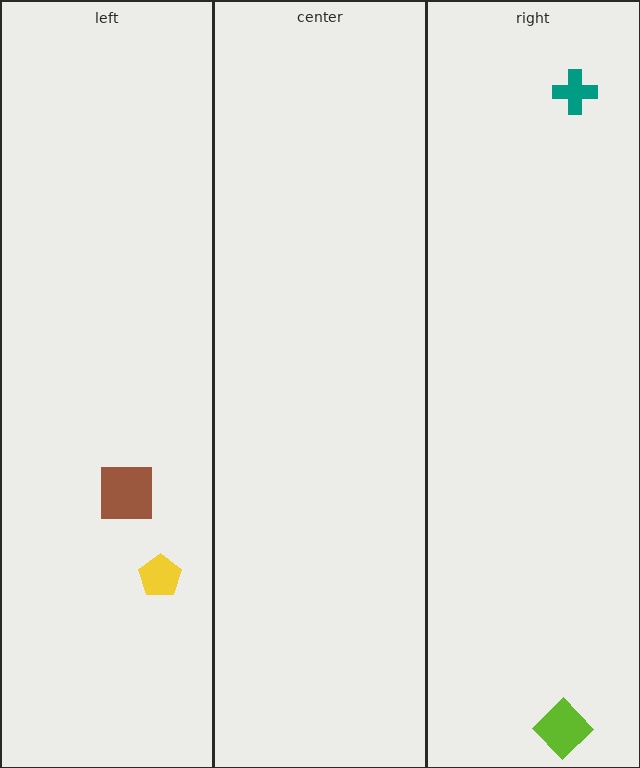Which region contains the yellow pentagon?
The left region.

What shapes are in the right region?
The teal cross, the lime diamond.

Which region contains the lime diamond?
The right region.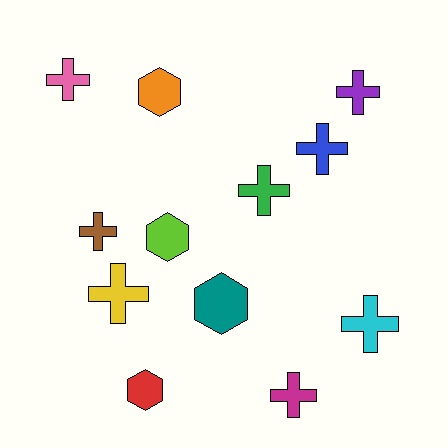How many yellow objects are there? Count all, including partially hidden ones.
There is 1 yellow object.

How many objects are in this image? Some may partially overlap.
There are 12 objects.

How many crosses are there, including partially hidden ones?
There are 8 crosses.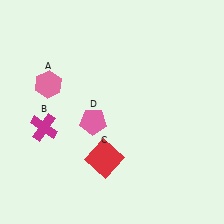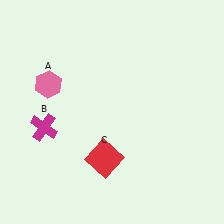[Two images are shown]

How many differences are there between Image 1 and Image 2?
There is 1 difference between the two images.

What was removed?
The pink pentagon (D) was removed in Image 2.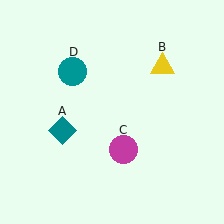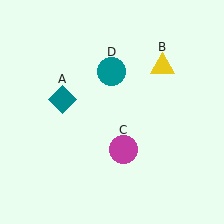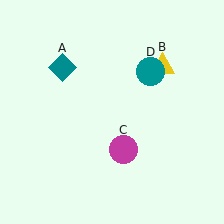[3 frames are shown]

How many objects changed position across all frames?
2 objects changed position: teal diamond (object A), teal circle (object D).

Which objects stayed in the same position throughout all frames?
Yellow triangle (object B) and magenta circle (object C) remained stationary.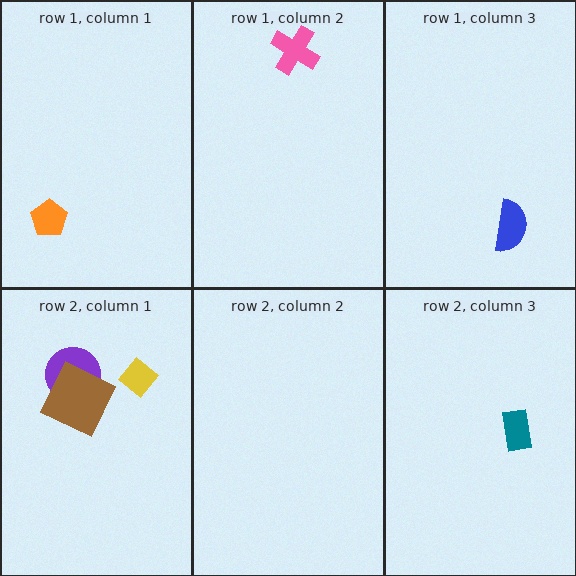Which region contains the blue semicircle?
The row 1, column 3 region.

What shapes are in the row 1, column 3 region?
The blue semicircle.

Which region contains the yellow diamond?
The row 2, column 1 region.